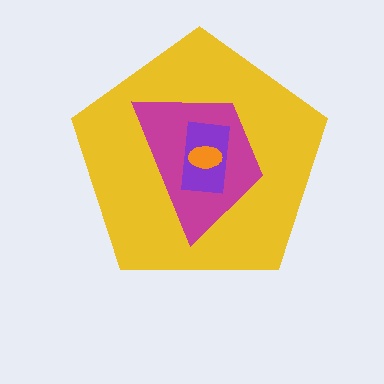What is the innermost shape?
The orange ellipse.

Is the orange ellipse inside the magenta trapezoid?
Yes.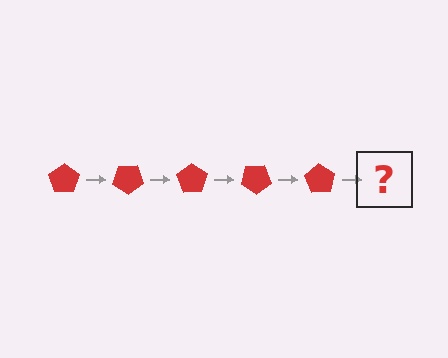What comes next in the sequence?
The next element should be a red pentagon rotated 175 degrees.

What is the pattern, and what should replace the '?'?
The pattern is that the pentagon rotates 35 degrees each step. The '?' should be a red pentagon rotated 175 degrees.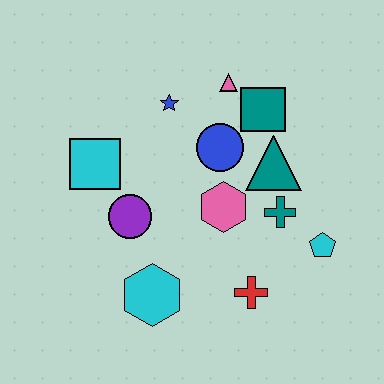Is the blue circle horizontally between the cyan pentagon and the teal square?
No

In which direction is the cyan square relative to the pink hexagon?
The cyan square is to the left of the pink hexagon.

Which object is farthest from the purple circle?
The cyan pentagon is farthest from the purple circle.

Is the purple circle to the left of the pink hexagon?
Yes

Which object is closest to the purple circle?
The cyan square is closest to the purple circle.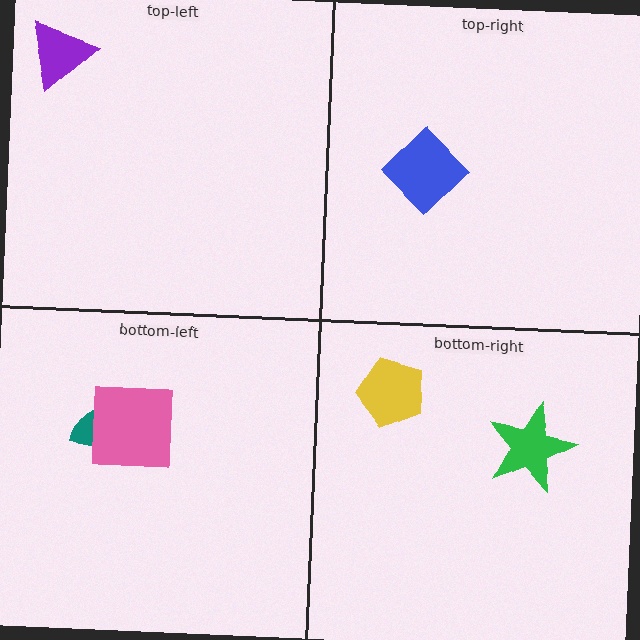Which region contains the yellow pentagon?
The bottom-right region.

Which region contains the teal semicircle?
The bottom-left region.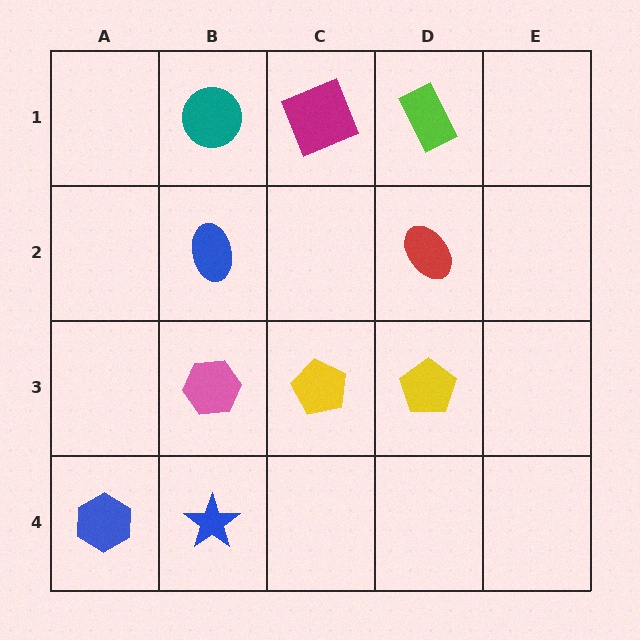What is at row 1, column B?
A teal circle.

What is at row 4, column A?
A blue hexagon.